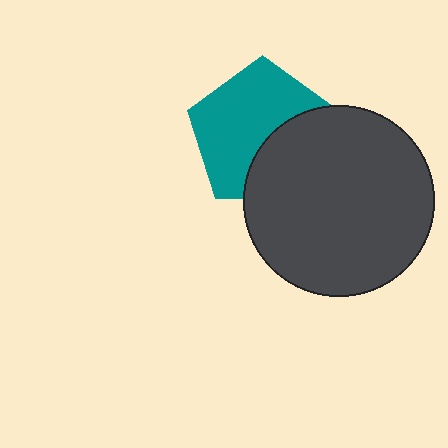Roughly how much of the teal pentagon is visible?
About half of it is visible (roughly 62%).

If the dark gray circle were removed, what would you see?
You would see the complete teal pentagon.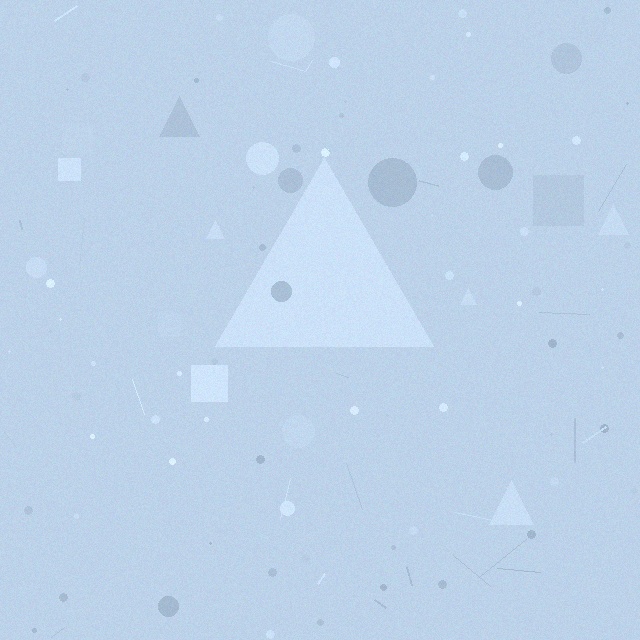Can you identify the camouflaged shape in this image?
The camouflaged shape is a triangle.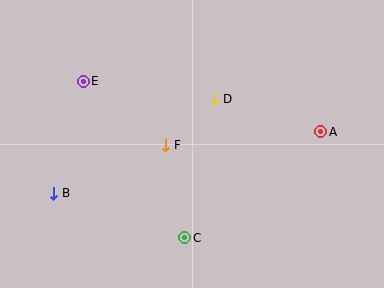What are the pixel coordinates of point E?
Point E is at (83, 81).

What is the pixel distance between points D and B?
The distance between D and B is 187 pixels.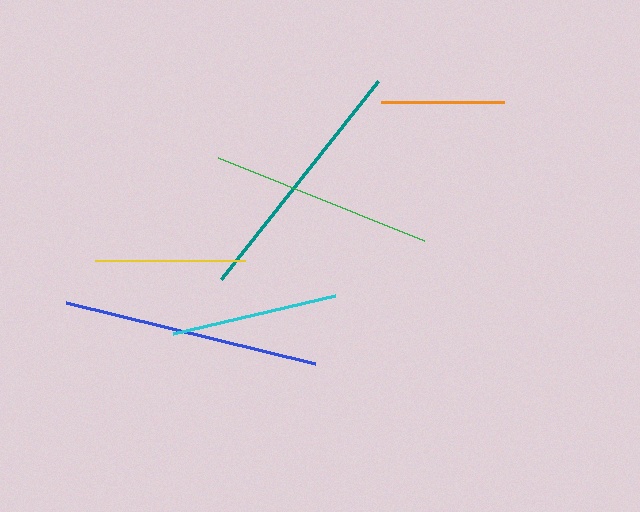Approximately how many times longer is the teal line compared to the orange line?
The teal line is approximately 2.1 times the length of the orange line.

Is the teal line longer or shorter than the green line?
The teal line is longer than the green line.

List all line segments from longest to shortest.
From longest to shortest: blue, teal, green, cyan, yellow, orange.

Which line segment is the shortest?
The orange line is the shortest at approximately 123 pixels.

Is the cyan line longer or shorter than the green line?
The green line is longer than the cyan line.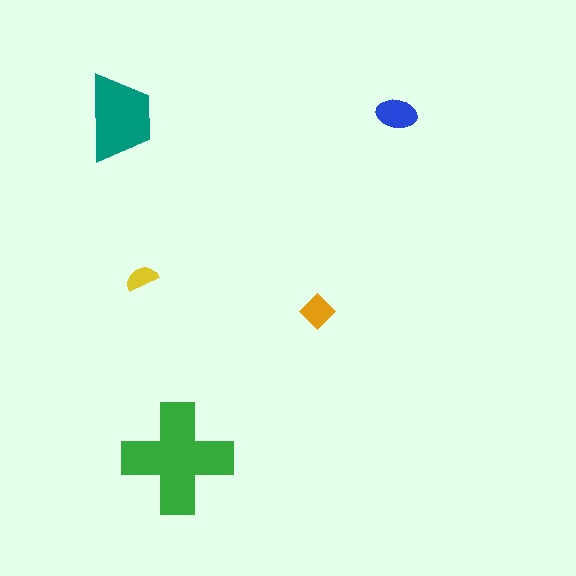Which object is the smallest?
The yellow semicircle.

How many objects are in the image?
There are 5 objects in the image.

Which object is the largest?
The green cross.